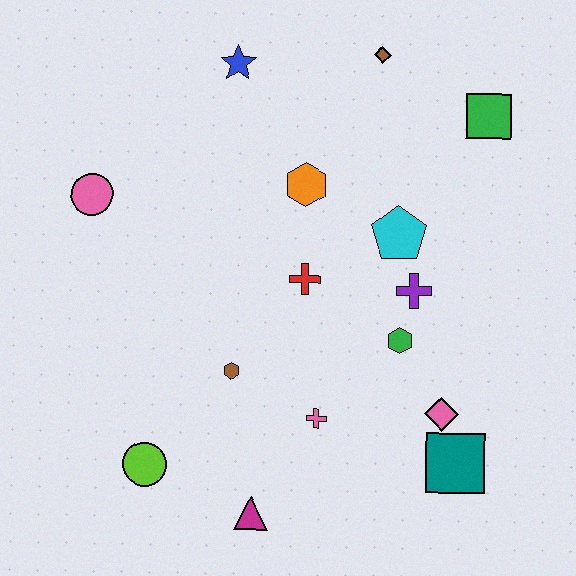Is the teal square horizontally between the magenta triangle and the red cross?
No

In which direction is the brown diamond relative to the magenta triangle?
The brown diamond is above the magenta triangle.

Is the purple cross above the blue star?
No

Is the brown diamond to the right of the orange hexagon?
Yes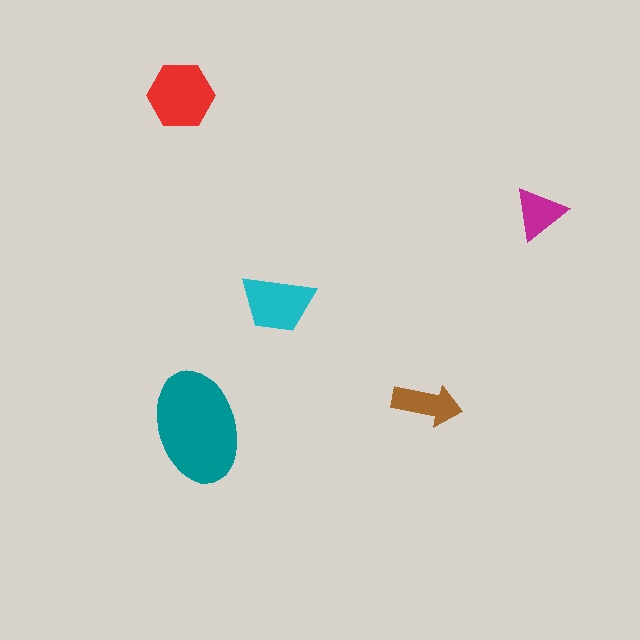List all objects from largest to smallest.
The teal ellipse, the red hexagon, the cyan trapezoid, the brown arrow, the magenta triangle.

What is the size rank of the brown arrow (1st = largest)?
4th.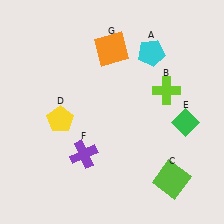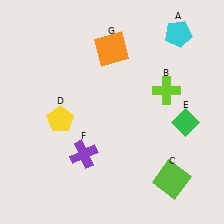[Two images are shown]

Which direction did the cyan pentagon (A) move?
The cyan pentagon (A) moved right.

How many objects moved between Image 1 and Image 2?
1 object moved between the two images.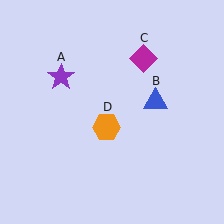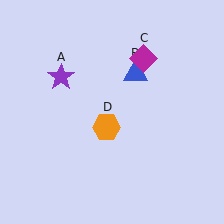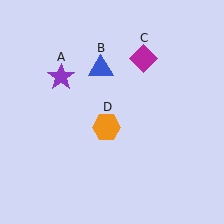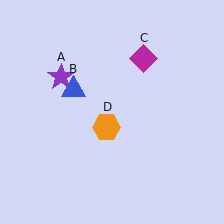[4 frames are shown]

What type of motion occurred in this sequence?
The blue triangle (object B) rotated counterclockwise around the center of the scene.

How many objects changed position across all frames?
1 object changed position: blue triangle (object B).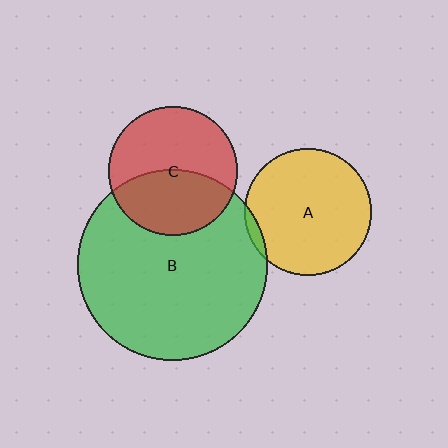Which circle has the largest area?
Circle B (green).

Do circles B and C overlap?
Yes.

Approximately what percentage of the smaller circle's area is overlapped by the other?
Approximately 45%.